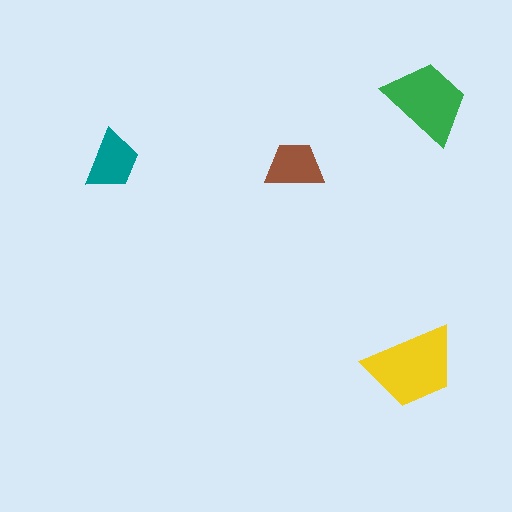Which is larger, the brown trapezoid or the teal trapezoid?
The teal one.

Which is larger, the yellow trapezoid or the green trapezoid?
The yellow one.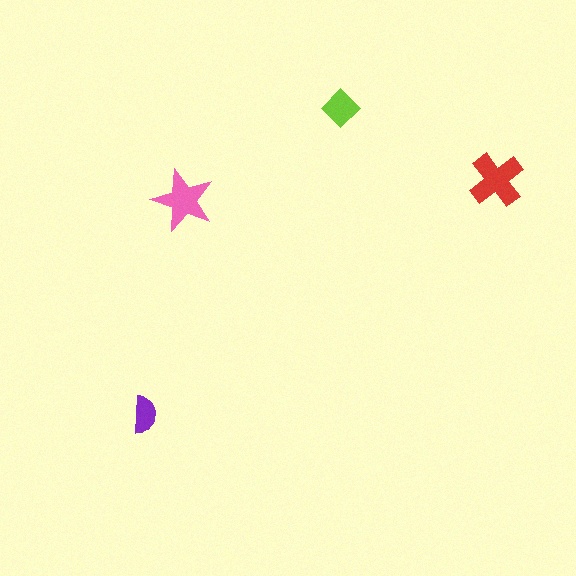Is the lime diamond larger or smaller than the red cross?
Smaller.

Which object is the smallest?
The purple semicircle.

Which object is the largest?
The red cross.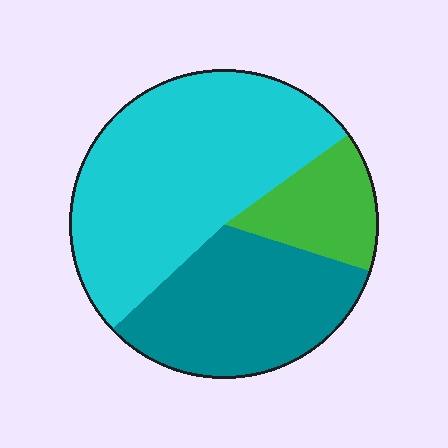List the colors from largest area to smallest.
From largest to smallest: cyan, teal, green.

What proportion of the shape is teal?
Teal takes up about one third (1/3) of the shape.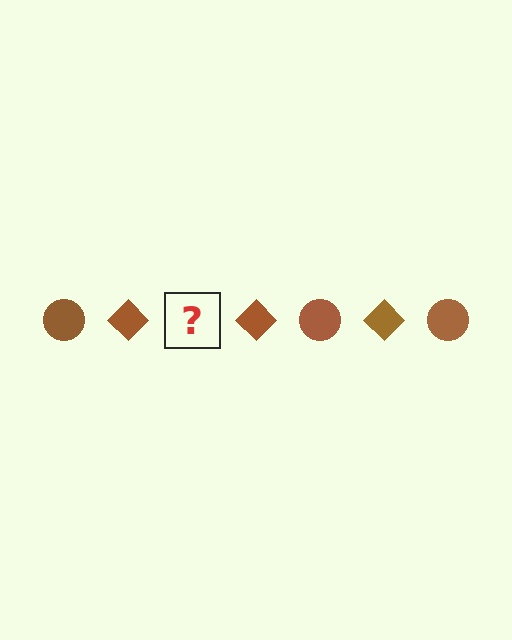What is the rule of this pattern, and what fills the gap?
The rule is that the pattern cycles through circle, diamond shapes in brown. The gap should be filled with a brown circle.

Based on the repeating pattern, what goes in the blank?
The blank should be a brown circle.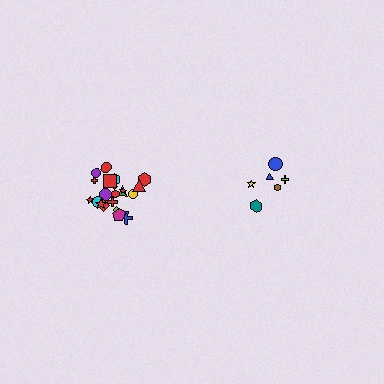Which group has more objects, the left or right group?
The left group.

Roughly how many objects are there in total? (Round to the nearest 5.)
Roughly 30 objects in total.